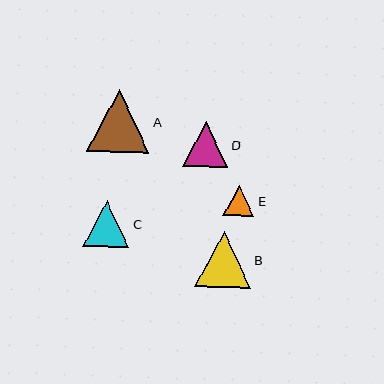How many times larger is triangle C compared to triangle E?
Triangle C is approximately 1.5 times the size of triangle E.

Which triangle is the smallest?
Triangle E is the smallest with a size of approximately 31 pixels.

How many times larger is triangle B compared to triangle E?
Triangle B is approximately 1.8 times the size of triangle E.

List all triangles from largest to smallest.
From largest to smallest: A, B, C, D, E.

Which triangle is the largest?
Triangle A is the largest with a size of approximately 63 pixels.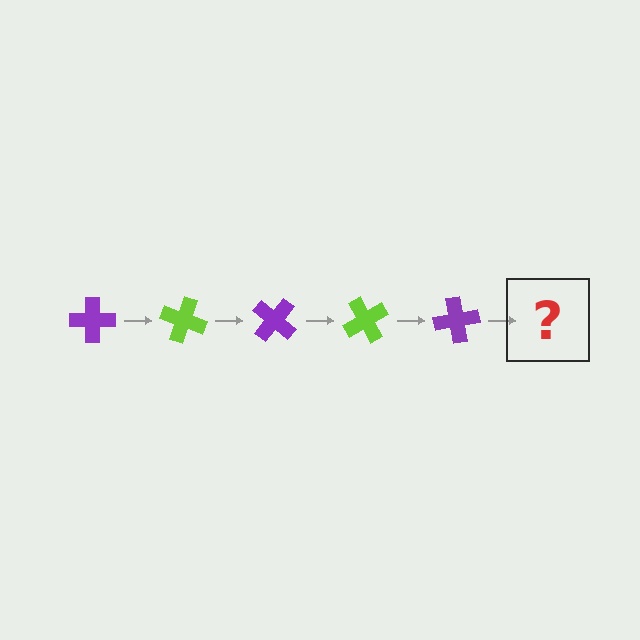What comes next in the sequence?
The next element should be a lime cross, rotated 100 degrees from the start.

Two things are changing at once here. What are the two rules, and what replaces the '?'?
The two rules are that it rotates 20 degrees each step and the color cycles through purple and lime. The '?' should be a lime cross, rotated 100 degrees from the start.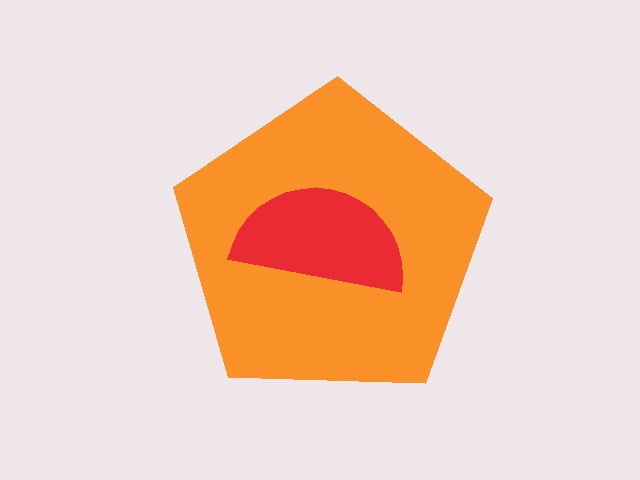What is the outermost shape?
The orange pentagon.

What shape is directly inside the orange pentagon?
The red semicircle.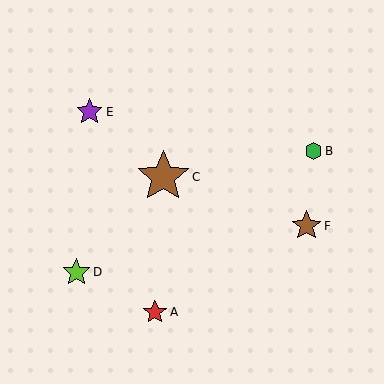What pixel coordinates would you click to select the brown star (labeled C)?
Click at (163, 177) to select the brown star C.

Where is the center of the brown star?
The center of the brown star is at (306, 226).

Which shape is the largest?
The brown star (labeled C) is the largest.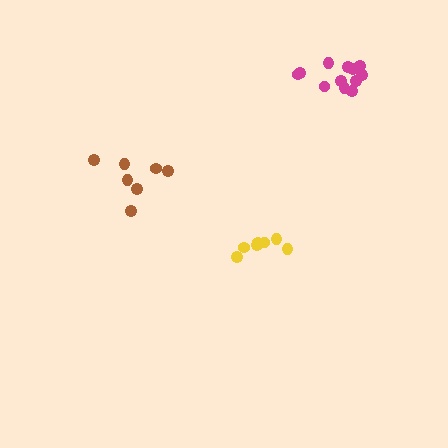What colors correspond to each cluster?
The clusters are colored: yellow, brown, magenta.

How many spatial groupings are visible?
There are 3 spatial groupings.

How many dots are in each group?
Group 1: 7 dots, Group 2: 7 dots, Group 3: 12 dots (26 total).